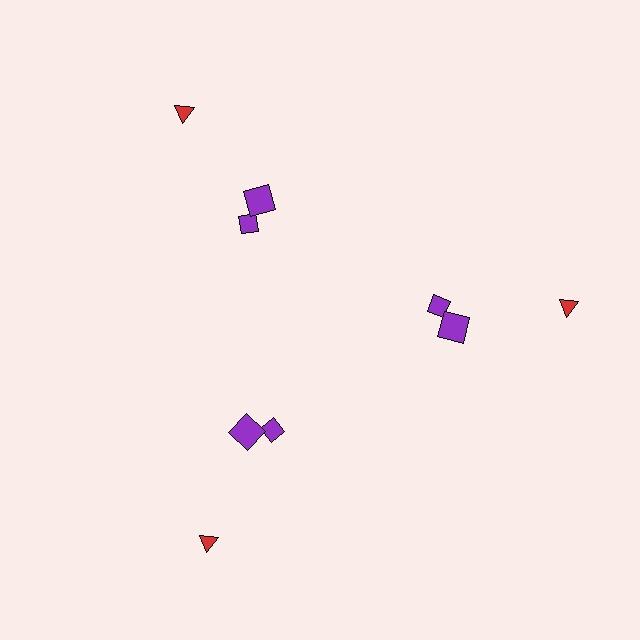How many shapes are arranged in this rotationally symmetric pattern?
There are 9 shapes, arranged in 3 groups of 3.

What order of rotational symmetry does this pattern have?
This pattern has 3-fold rotational symmetry.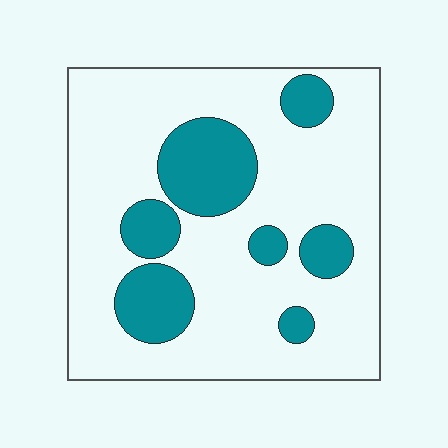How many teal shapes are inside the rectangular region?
7.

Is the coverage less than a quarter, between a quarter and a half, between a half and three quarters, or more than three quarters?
Less than a quarter.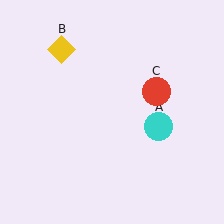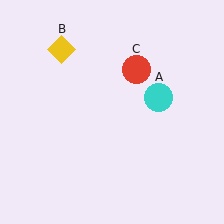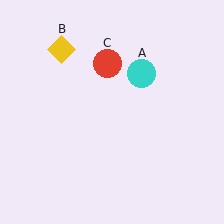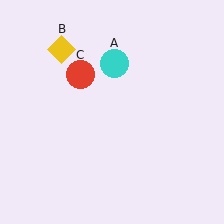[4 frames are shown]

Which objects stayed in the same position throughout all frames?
Yellow diamond (object B) remained stationary.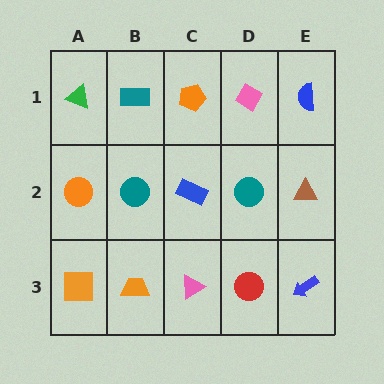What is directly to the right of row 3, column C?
A red circle.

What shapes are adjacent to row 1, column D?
A teal circle (row 2, column D), an orange pentagon (row 1, column C), a blue semicircle (row 1, column E).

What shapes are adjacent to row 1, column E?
A brown triangle (row 2, column E), a pink diamond (row 1, column D).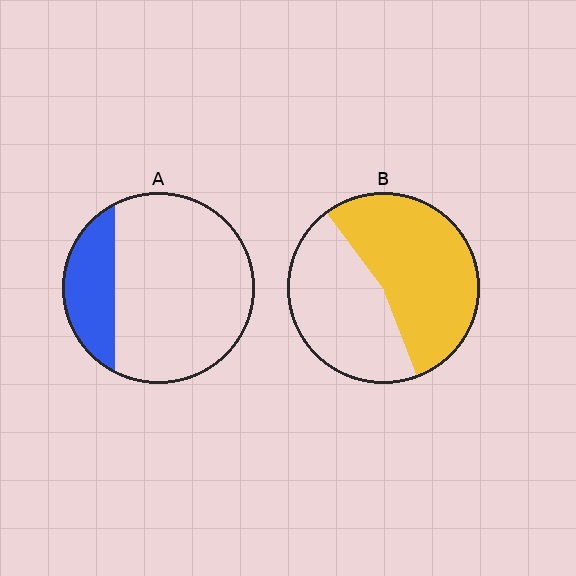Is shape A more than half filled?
No.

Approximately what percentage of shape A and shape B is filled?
A is approximately 20% and B is approximately 55%.